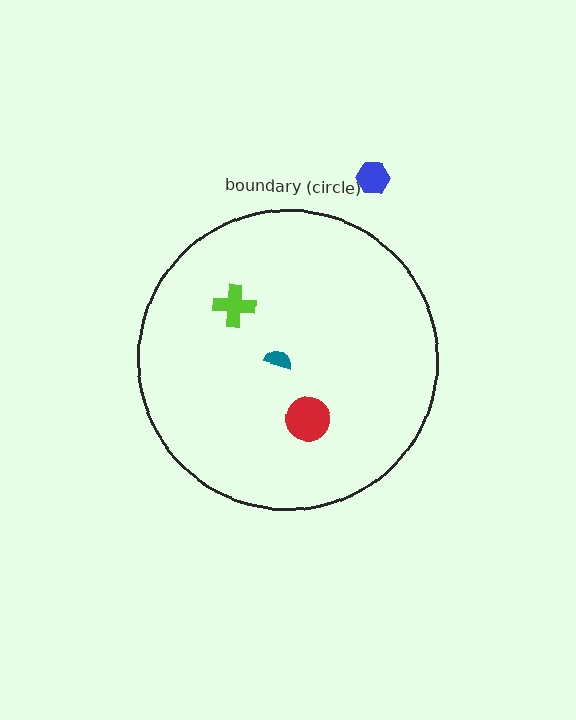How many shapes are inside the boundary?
3 inside, 1 outside.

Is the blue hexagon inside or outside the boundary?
Outside.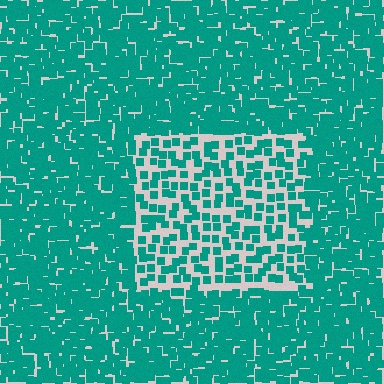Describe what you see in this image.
The image contains small teal elements arranged at two different densities. A rectangle-shaped region is visible where the elements are less densely packed than the surrounding area.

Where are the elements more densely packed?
The elements are more densely packed outside the rectangle boundary.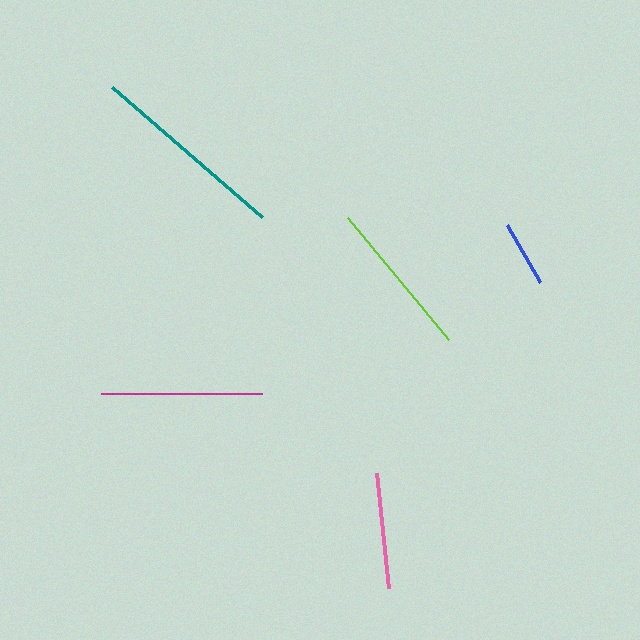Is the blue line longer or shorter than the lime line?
The lime line is longer than the blue line.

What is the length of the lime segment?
The lime segment is approximately 159 pixels long.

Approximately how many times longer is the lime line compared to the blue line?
The lime line is approximately 2.4 times the length of the blue line.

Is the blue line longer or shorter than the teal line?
The teal line is longer than the blue line.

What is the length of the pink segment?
The pink segment is approximately 115 pixels long.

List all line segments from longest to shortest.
From longest to shortest: teal, magenta, lime, pink, blue.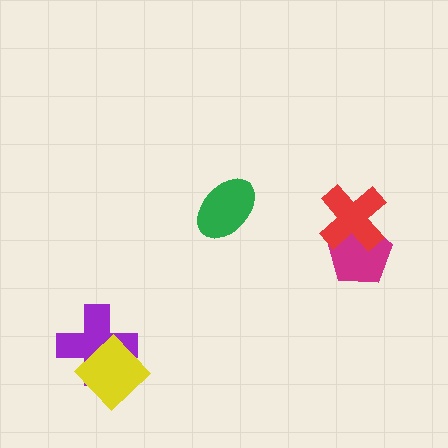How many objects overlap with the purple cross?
1 object overlaps with the purple cross.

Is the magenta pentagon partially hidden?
Yes, it is partially covered by another shape.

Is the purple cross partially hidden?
Yes, it is partially covered by another shape.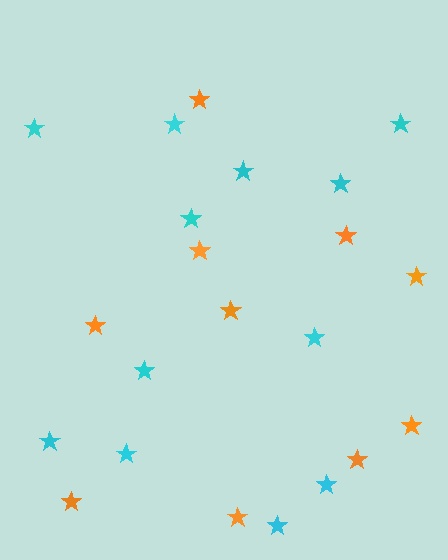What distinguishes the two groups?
There are 2 groups: one group of cyan stars (12) and one group of orange stars (10).